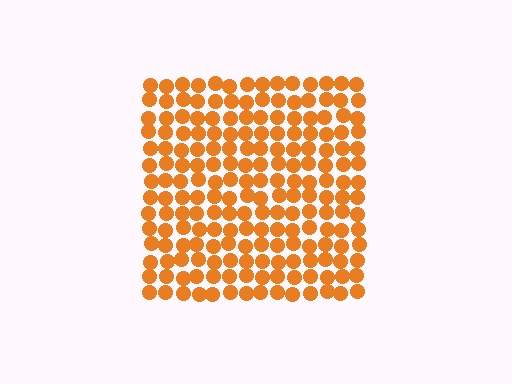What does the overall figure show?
The overall figure shows a square.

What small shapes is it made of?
It is made of small circles.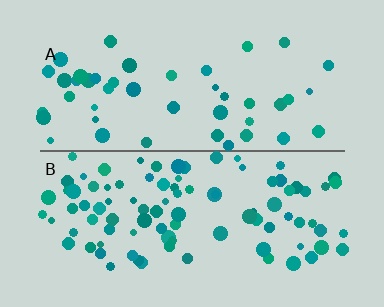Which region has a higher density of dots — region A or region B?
B (the bottom).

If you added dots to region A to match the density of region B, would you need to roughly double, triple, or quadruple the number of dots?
Approximately double.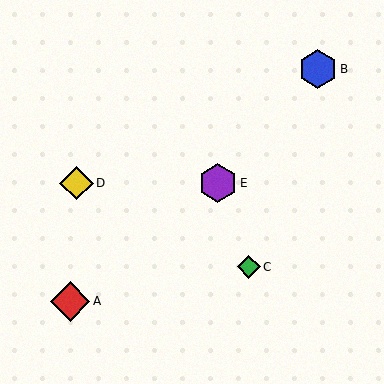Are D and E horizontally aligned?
Yes, both are at y≈183.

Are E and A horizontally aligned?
No, E is at y≈183 and A is at y≈301.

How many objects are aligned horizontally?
2 objects (D, E) are aligned horizontally.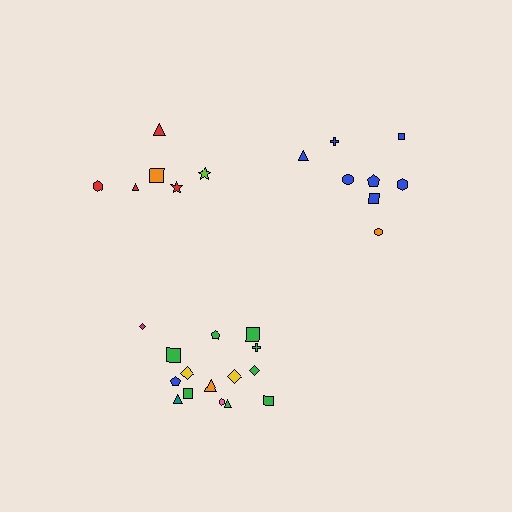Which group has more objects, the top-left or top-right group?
The top-right group.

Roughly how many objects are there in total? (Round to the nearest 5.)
Roughly 30 objects in total.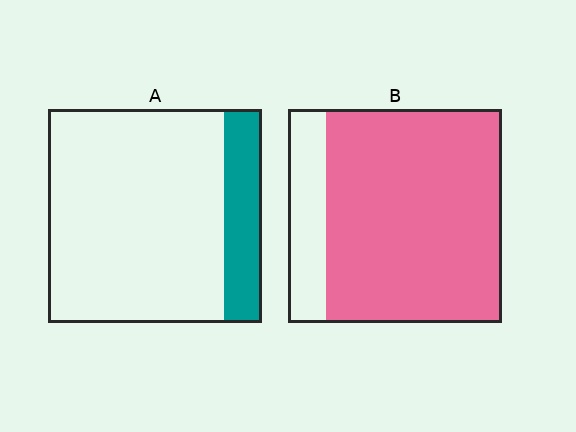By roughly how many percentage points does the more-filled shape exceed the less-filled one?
By roughly 65 percentage points (B over A).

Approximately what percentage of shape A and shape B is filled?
A is approximately 20% and B is approximately 80%.